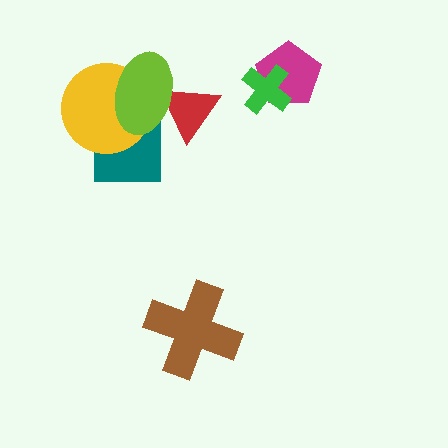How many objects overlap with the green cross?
1 object overlaps with the green cross.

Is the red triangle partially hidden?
Yes, it is partially covered by another shape.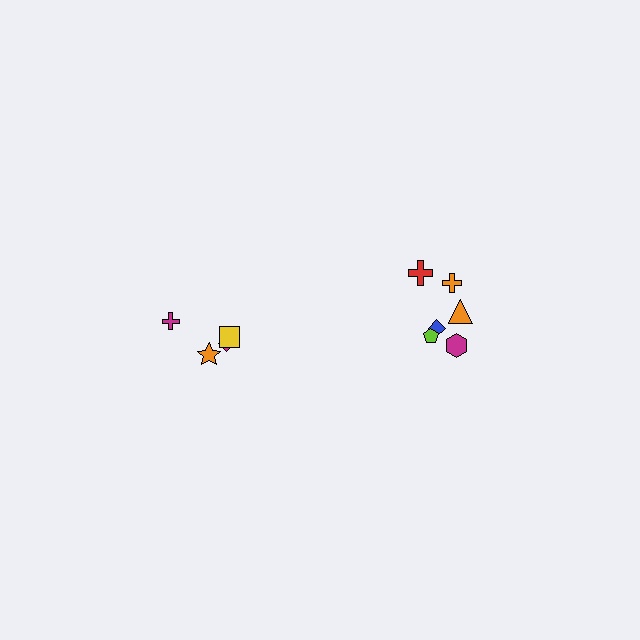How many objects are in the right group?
There are 6 objects.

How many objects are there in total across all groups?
There are 10 objects.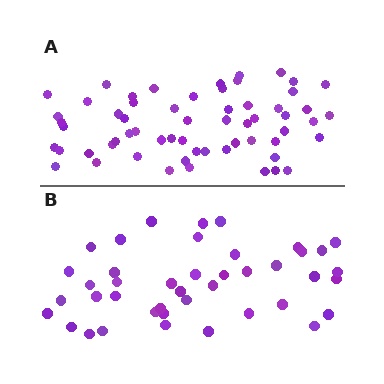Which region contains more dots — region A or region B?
Region A (the top region) has more dots.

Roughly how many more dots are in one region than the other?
Region A has approximately 20 more dots than region B.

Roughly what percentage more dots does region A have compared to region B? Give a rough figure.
About 45% more.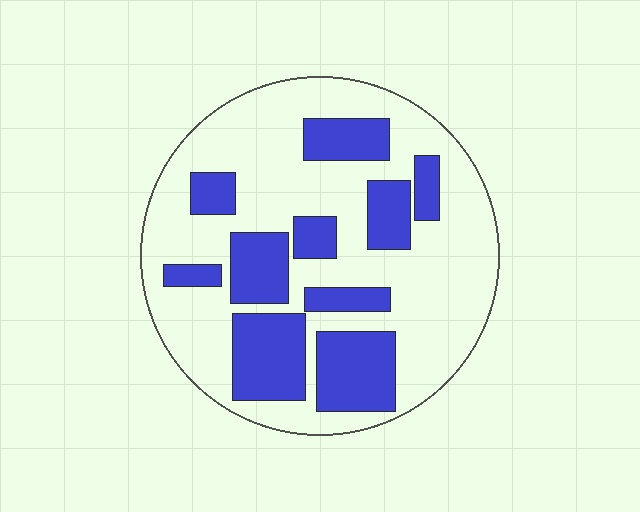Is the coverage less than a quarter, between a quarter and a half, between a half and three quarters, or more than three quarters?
Between a quarter and a half.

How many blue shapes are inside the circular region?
10.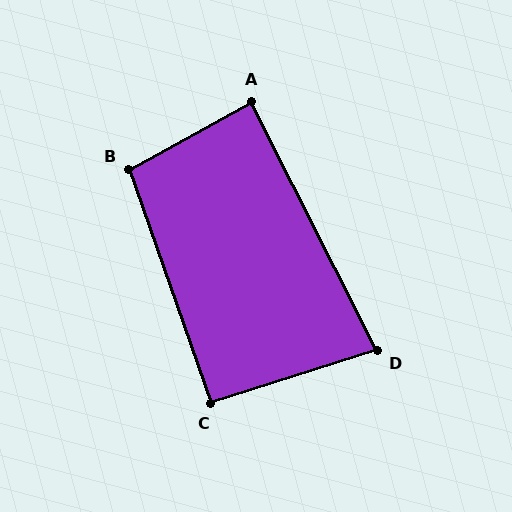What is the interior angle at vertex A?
Approximately 88 degrees (approximately right).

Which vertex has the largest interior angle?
B, at approximately 100 degrees.